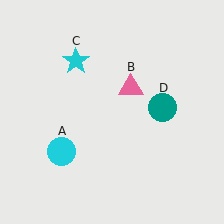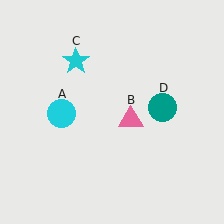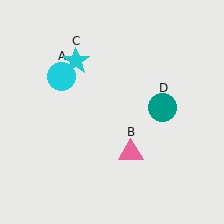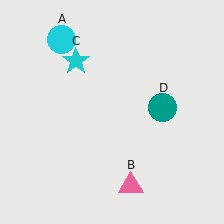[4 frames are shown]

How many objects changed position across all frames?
2 objects changed position: cyan circle (object A), pink triangle (object B).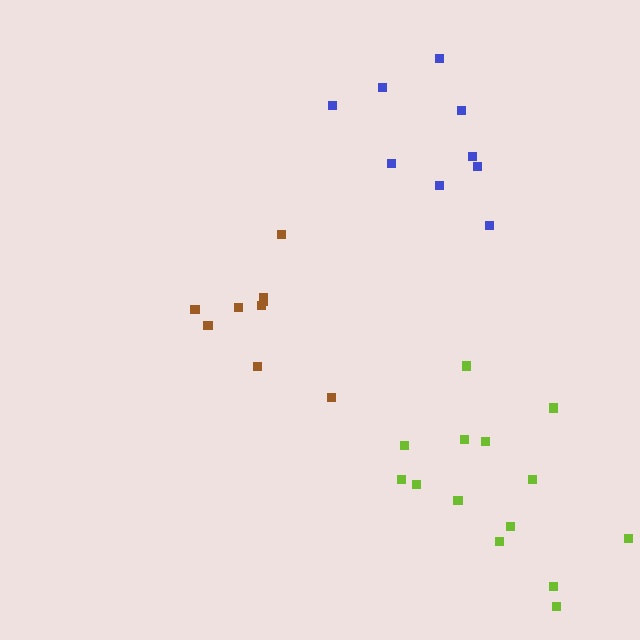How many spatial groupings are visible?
There are 3 spatial groupings.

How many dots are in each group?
Group 1: 9 dots, Group 2: 14 dots, Group 3: 9 dots (32 total).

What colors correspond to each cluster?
The clusters are colored: brown, lime, blue.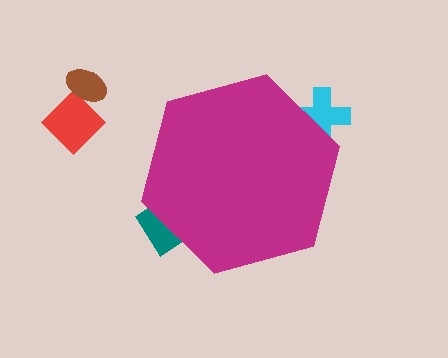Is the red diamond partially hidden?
No, the red diamond is fully visible.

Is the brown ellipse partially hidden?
No, the brown ellipse is fully visible.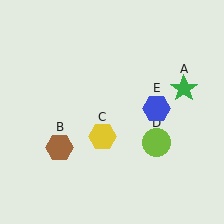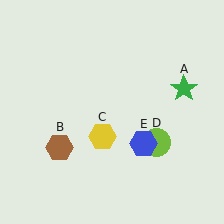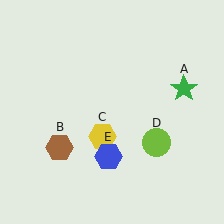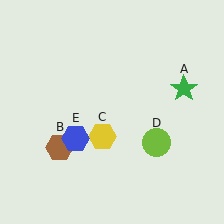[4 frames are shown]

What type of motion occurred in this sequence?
The blue hexagon (object E) rotated clockwise around the center of the scene.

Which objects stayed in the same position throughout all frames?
Green star (object A) and brown hexagon (object B) and yellow hexagon (object C) and lime circle (object D) remained stationary.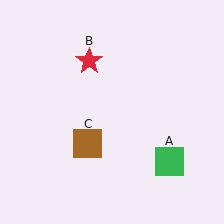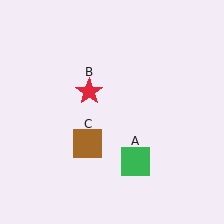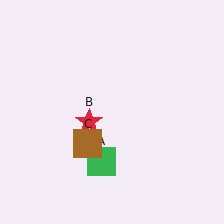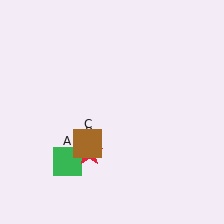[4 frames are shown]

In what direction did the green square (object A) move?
The green square (object A) moved left.